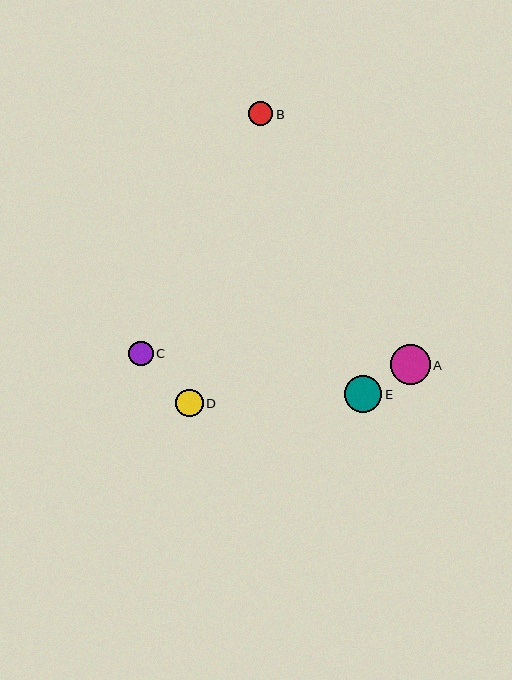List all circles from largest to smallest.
From largest to smallest: A, E, D, C, B.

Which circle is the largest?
Circle A is the largest with a size of approximately 40 pixels.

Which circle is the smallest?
Circle B is the smallest with a size of approximately 24 pixels.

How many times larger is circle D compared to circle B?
Circle D is approximately 1.2 times the size of circle B.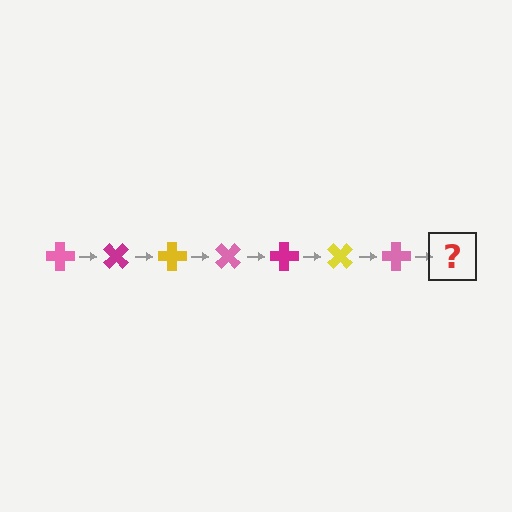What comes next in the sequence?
The next element should be a magenta cross, rotated 315 degrees from the start.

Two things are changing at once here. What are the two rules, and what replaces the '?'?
The two rules are that it rotates 45 degrees each step and the color cycles through pink, magenta, and yellow. The '?' should be a magenta cross, rotated 315 degrees from the start.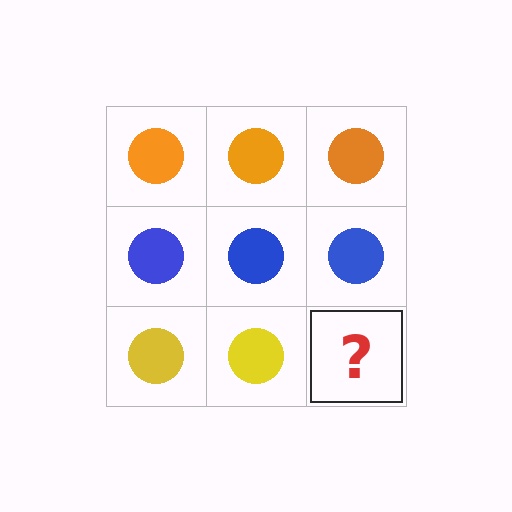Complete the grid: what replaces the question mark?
The question mark should be replaced with a yellow circle.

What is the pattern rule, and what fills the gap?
The rule is that each row has a consistent color. The gap should be filled with a yellow circle.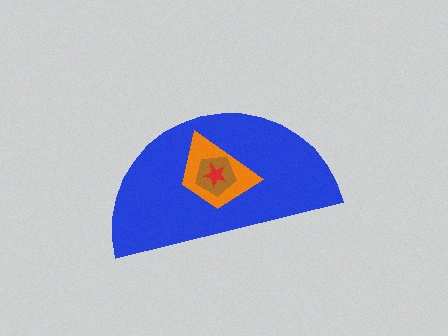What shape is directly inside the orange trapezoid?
The brown pentagon.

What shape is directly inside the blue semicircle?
The orange trapezoid.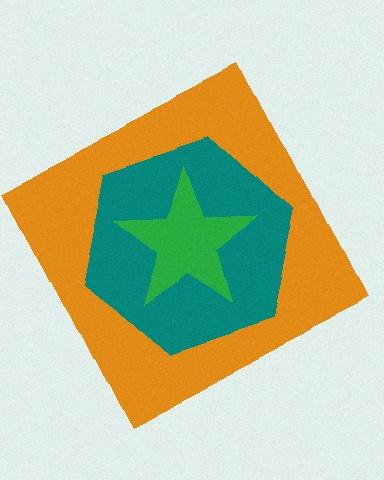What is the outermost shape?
The orange square.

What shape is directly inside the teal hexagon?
The green star.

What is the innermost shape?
The green star.